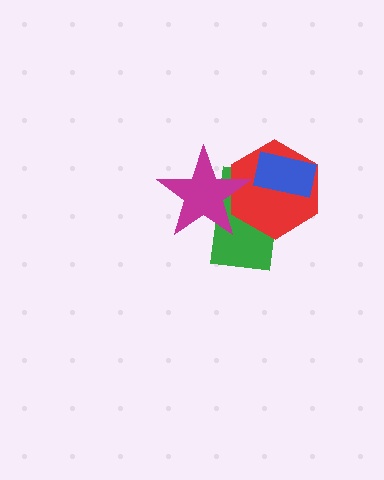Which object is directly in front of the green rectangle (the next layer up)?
The red hexagon is directly in front of the green rectangle.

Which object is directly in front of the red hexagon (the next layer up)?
The magenta star is directly in front of the red hexagon.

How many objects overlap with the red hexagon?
3 objects overlap with the red hexagon.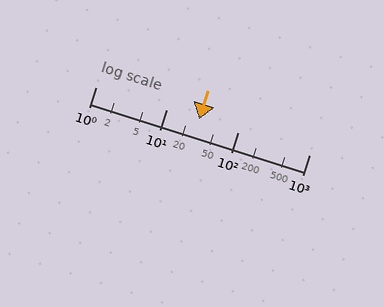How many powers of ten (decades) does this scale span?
The scale spans 3 decades, from 1 to 1000.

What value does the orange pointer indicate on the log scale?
The pointer indicates approximately 28.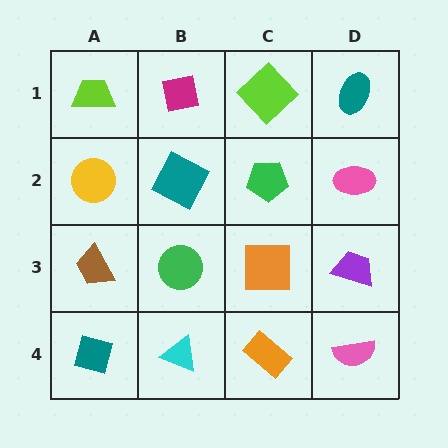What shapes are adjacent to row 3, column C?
A green pentagon (row 2, column C), an orange rectangle (row 4, column C), a green circle (row 3, column B), a purple trapezoid (row 3, column D).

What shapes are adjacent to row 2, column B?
A magenta square (row 1, column B), a green circle (row 3, column B), a yellow circle (row 2, column A), a green pentagon (row 2, column C).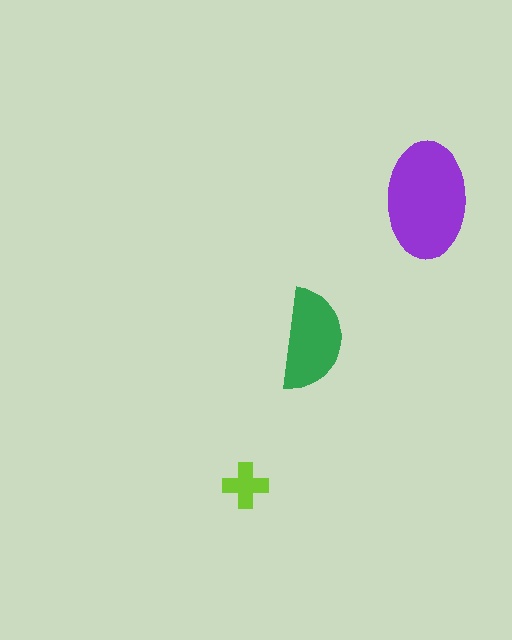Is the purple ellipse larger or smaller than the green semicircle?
Larger.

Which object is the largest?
The purple ellipse.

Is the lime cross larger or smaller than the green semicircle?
Smaller.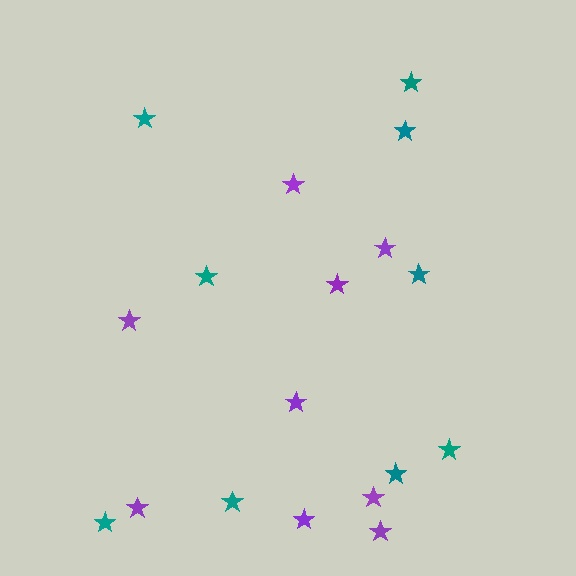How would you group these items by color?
There are 2 groups: one group of purple stars (9) and one group of teal stars (9).